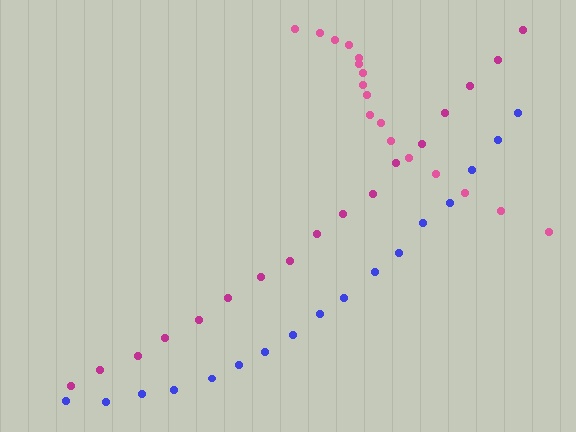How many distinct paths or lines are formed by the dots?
There are 3 distinct paths.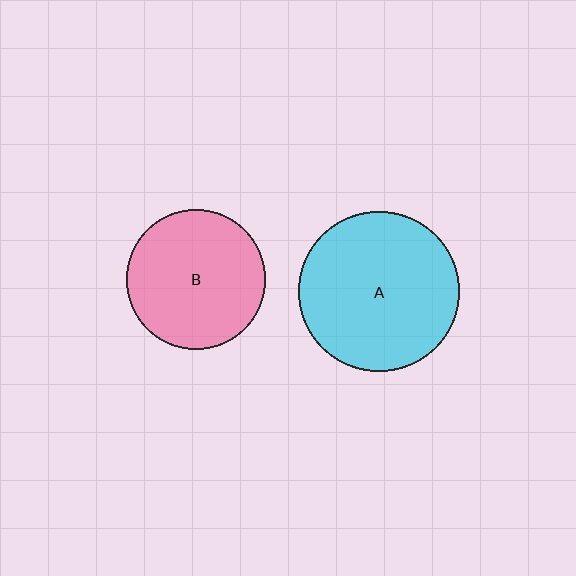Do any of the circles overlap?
No, none of the circles overlap.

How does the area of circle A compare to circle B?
Approximately 1.3 times.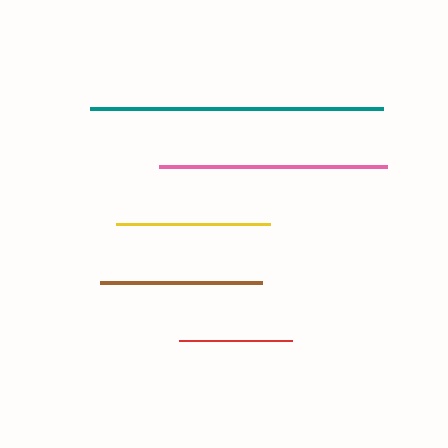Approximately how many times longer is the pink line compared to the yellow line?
The pink line is approximately 1.5 times the length of the yellow line.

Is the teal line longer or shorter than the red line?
The teal line is longer than the red line.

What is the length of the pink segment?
The pink segment is approximately 228 pixels long.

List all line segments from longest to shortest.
From longest to shortest: teal, pink, brown, yellow, red.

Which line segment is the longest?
The teal line is the longest at approximately 293 pixels.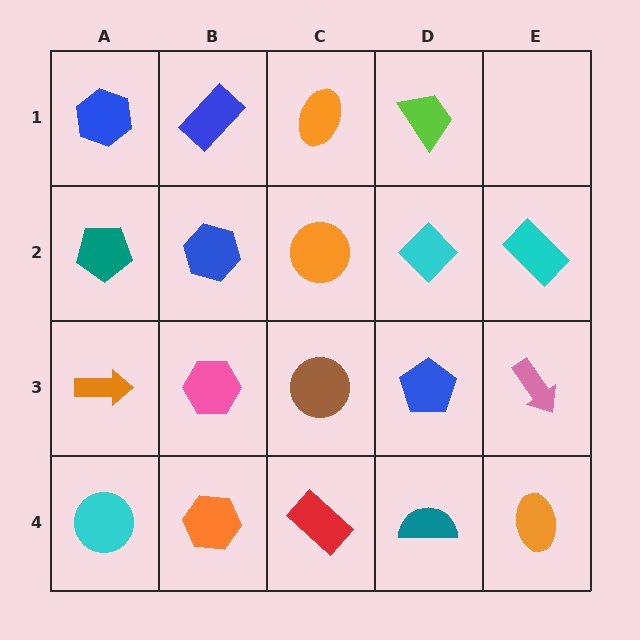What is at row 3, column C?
A brown circle.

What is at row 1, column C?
An orange ellipse.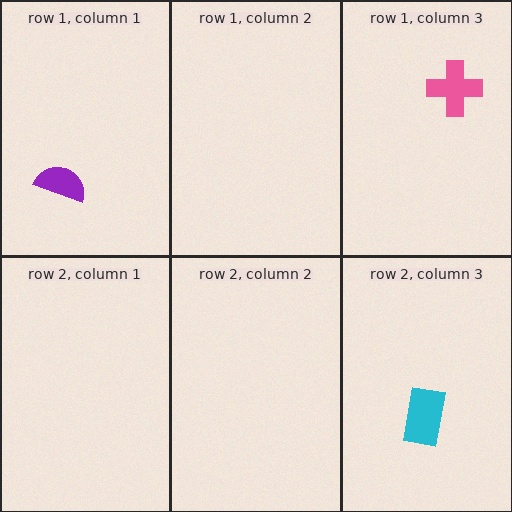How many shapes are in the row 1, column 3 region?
1.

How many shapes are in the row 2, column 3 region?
1.